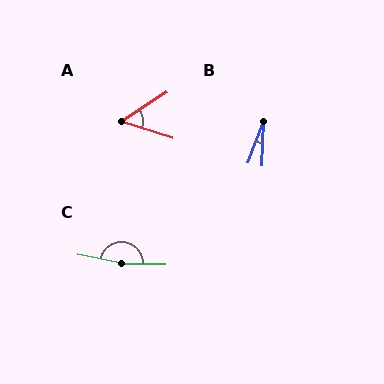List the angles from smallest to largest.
B (18°), A (50°), C (169°).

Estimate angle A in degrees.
Approximately 50 degrees.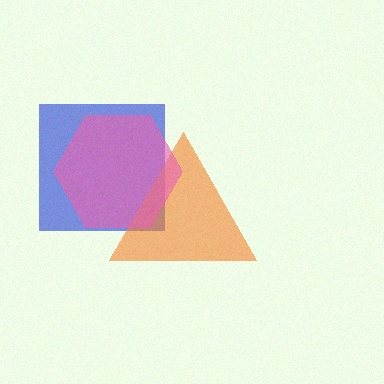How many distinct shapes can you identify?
There are 3 distinct shapes: a blue square, an orange triangle, a pink hexagon.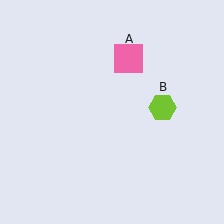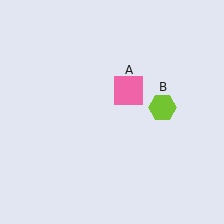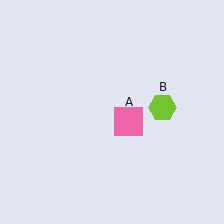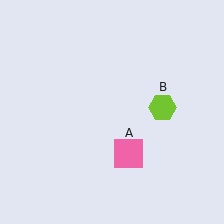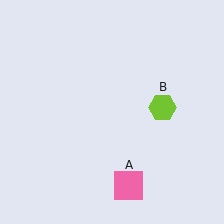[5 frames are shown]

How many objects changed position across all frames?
1 object changed position: pink square (object A).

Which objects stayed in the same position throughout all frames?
Lime hexagon (object B) remained stationary.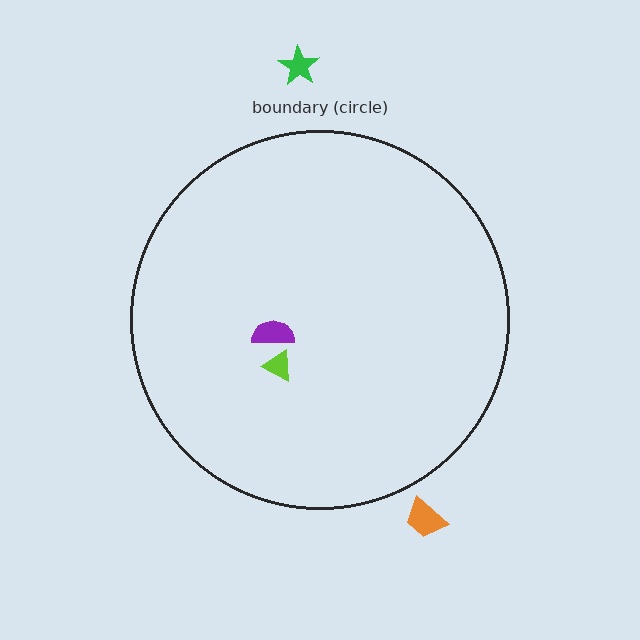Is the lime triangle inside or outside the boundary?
Inside.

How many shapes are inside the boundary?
2 inside, 2 outside.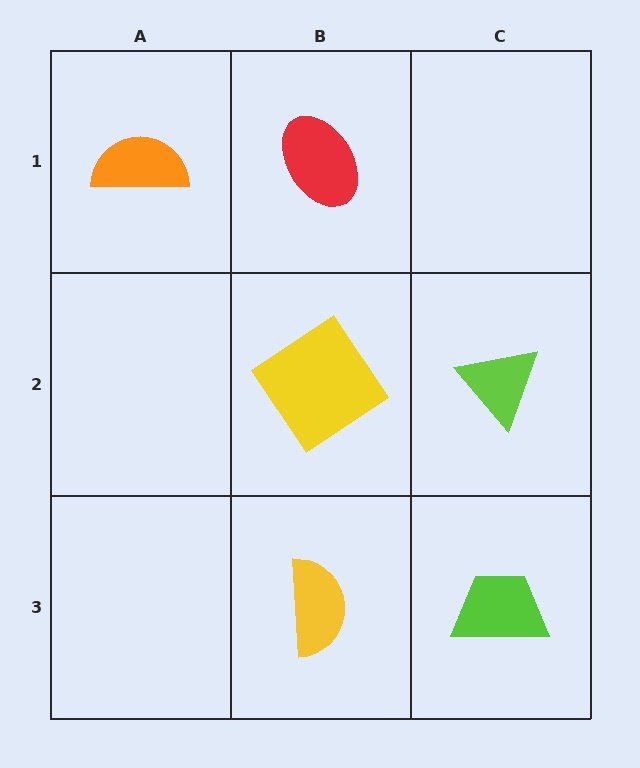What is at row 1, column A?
An orange semicircle.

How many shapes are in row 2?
2 shapes.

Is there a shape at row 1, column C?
No, that cell is empty.